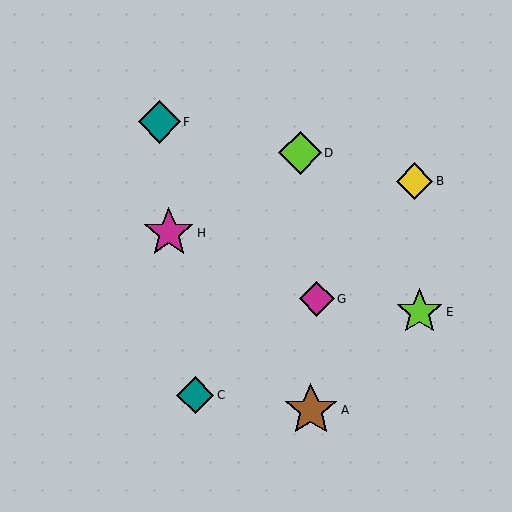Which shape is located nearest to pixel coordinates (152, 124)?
The teal diamond (labeled F) at (159, 122) is nearest to that location.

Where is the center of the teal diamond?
The center of the teal diamond is at (159, 122).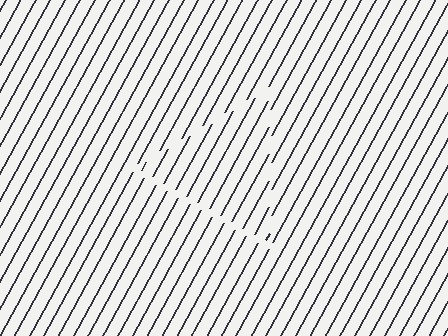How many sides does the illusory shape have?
3 sides — the line-ends trace a triangle.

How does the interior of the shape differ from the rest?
The interior of the shape contains the same grating, shifted by half a period — the contour is defined by the phase discontinuity where line-ends from the inner and outer gratings abut.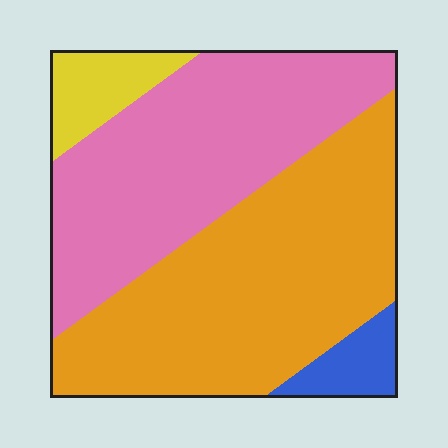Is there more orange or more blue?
Orange.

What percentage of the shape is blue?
Blue covers around 5% of the shape.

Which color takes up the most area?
Orange, at roughly 45%.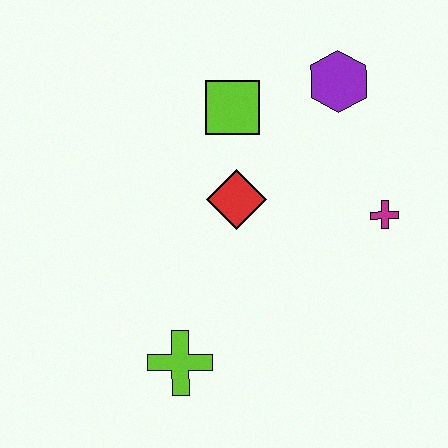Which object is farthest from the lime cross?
The purple hexagon is farthest from the lime cross.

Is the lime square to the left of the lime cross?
No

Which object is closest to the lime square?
The red diamond is closest to the lime square.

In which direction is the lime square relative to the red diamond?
The lime square is above the red diamond.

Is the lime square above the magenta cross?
Yes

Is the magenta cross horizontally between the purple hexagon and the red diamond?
No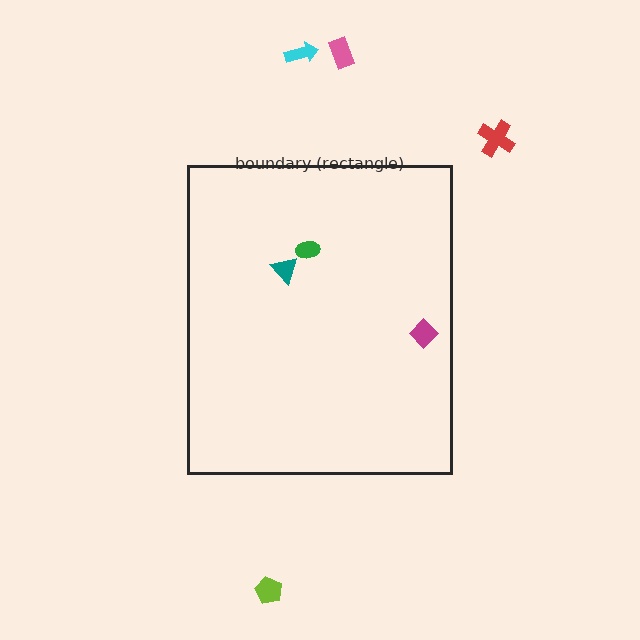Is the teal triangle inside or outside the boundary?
Inside.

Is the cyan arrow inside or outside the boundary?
Outside.